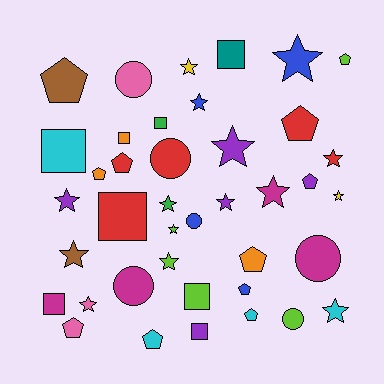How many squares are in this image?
There are 8 squares.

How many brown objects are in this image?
There are 2 brown objects.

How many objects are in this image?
There are 40 objects.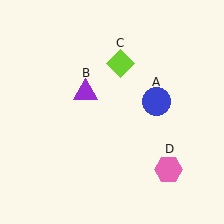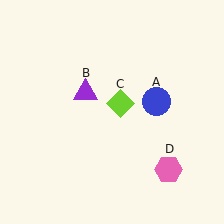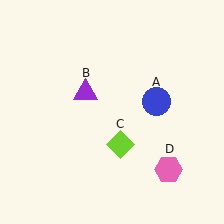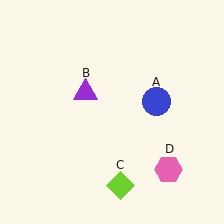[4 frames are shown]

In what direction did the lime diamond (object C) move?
The lime diamond (object C) moved down.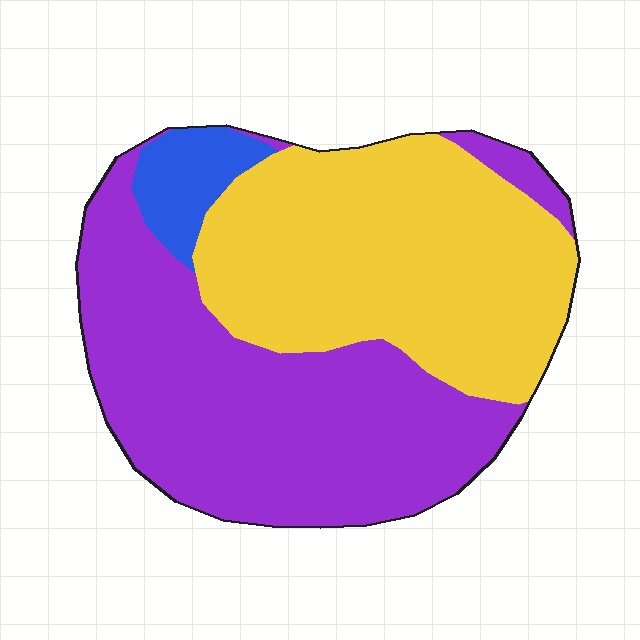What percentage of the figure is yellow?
Yellow covers around 45% of the figure.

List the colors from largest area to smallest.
From largest to smallest: purple, yellow, blue.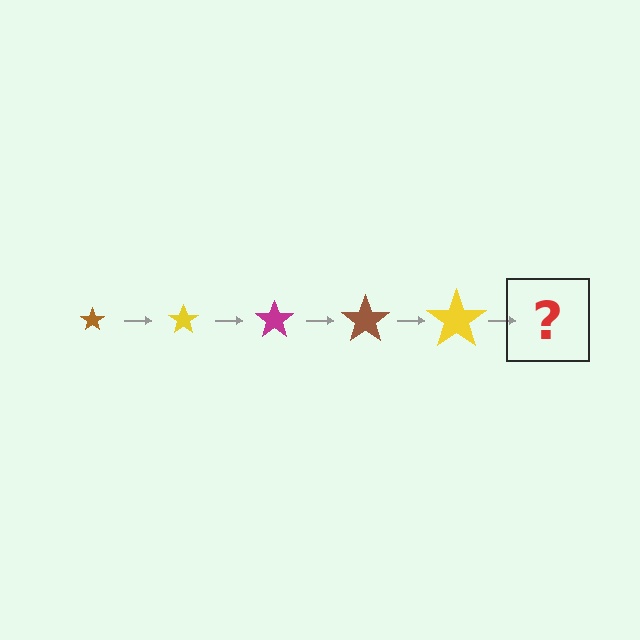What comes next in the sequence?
The next element should be a magenta star, larger than the previous one.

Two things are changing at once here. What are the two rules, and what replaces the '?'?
The two rules are that the star grows larger each step and the color cycles through brown, yellow, and magenta. The '?' should be a magenta star, larger than the previous one.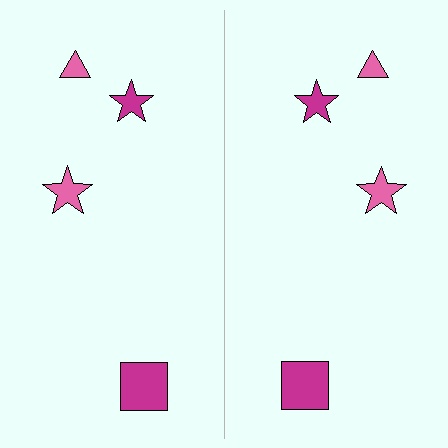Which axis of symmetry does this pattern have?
The pattern has a vertical axis of symmetry running through the center of the image.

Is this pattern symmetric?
Yes, this pattern has bilateral (reflection) symmetry.